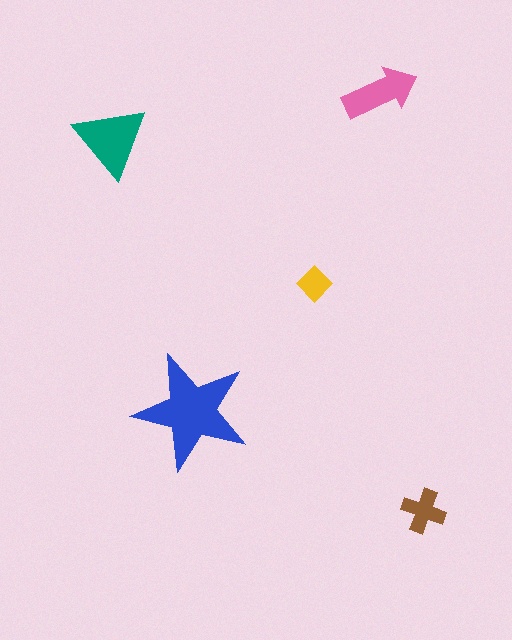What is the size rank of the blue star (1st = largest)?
1st.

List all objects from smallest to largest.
The yellow diamond, the brown cross, the pink arrow, the teal triangle, the blue star.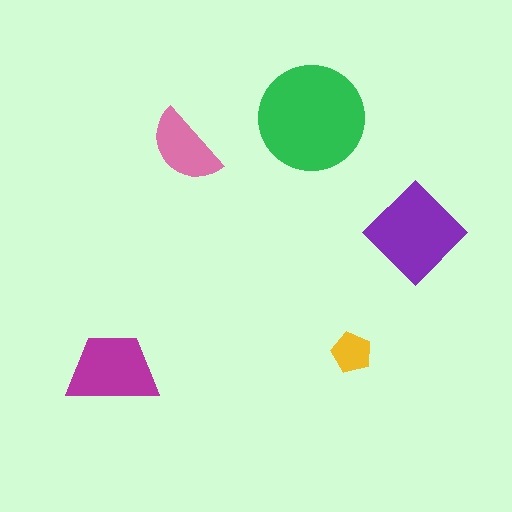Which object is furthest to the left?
The magenta trapezoid is leftmost.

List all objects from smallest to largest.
The yellow pentagon, the pink semicircle, the magenta trapezoid, the purple diamond, the green circle.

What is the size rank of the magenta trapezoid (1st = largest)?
3rd.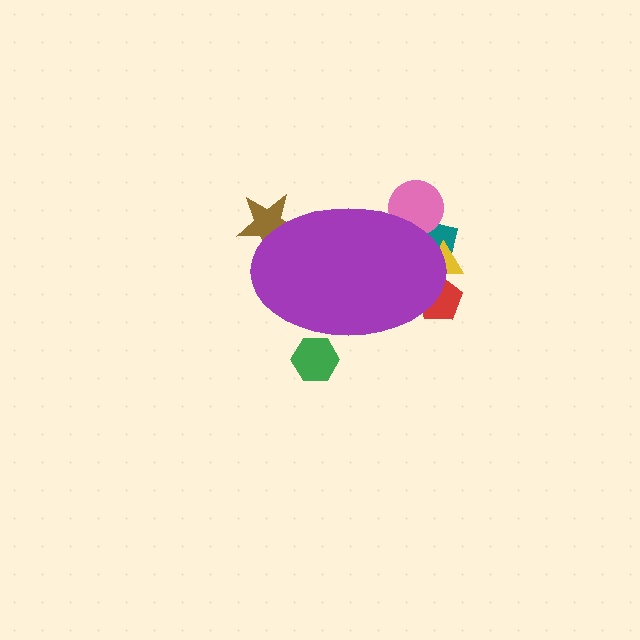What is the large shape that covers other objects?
A purple ellipse.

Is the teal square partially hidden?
Yes, the teal square is partially hidden behind the purple ellipse.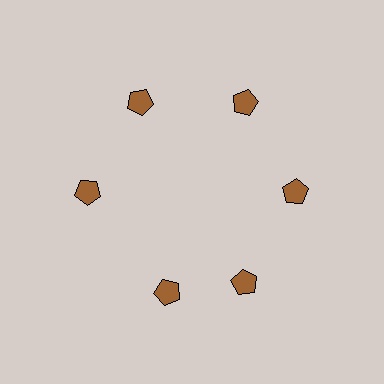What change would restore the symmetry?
The symmetry would be restored by rotating it back into even spacing with its neighbors so that all 6 pentagons sit at equal angles and equal distance from the center.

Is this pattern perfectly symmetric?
No. The 6 brown pentagons are arranged in a ring, but one element near the 7 o'clock position is rotated out of alignment along the ring, breaking the 6-fold rotational symmetry.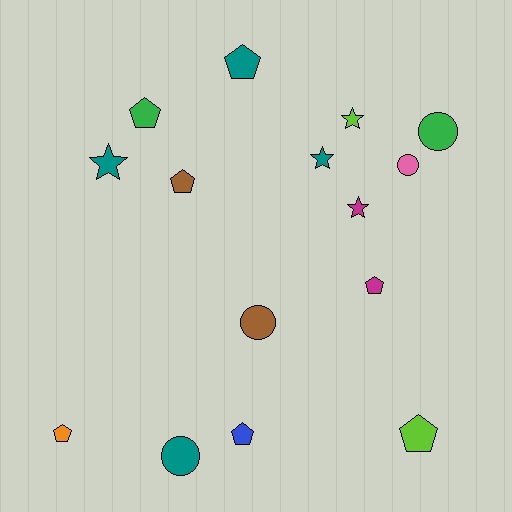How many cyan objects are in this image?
There are no cyan objects.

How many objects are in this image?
There are 15 objects.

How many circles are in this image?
There are 4 circles.